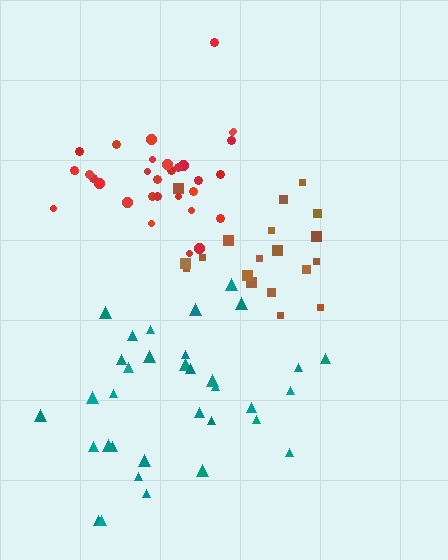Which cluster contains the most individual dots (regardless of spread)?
Teal (34).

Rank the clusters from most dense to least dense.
red, teal, brown.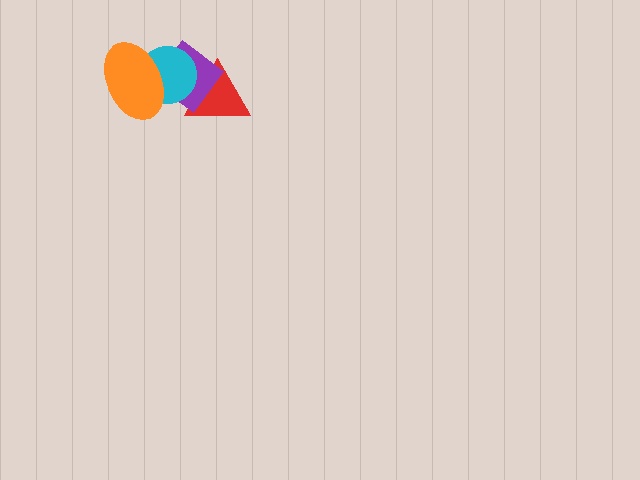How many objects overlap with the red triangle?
2 objects overlap with the red triangle.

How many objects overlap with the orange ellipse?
2 objects overlap with the orange ellipse.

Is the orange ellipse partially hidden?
No, no other shape covers it.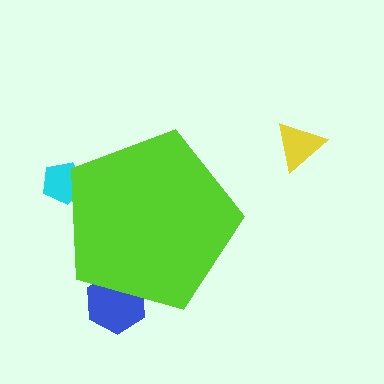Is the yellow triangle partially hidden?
No, the yellow triangle is fully visible.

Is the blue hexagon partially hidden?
Yes, the blue hexagon is partially hidden behind the lime pentagon.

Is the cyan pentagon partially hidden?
Yes, the cyan pentagon is partially hidden behind the lime pentagon.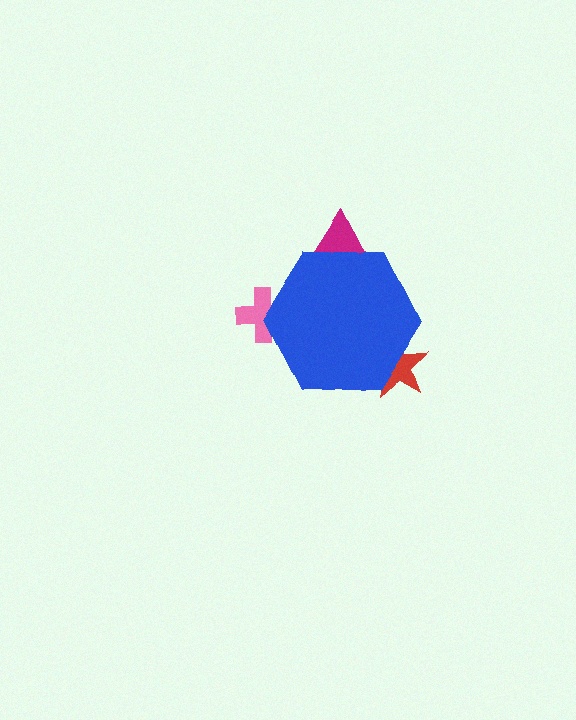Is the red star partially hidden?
Yes, the red star is partially hidden behind the blue hexagon.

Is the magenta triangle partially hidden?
Yes, the magenta triangle is partially hidden behind the blue hexagon.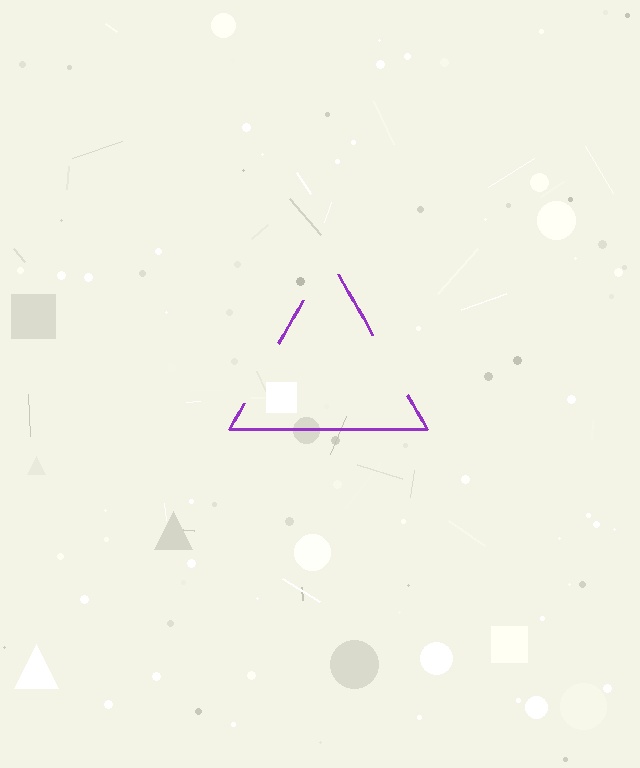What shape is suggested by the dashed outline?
The dashed outline suggests a triangle.